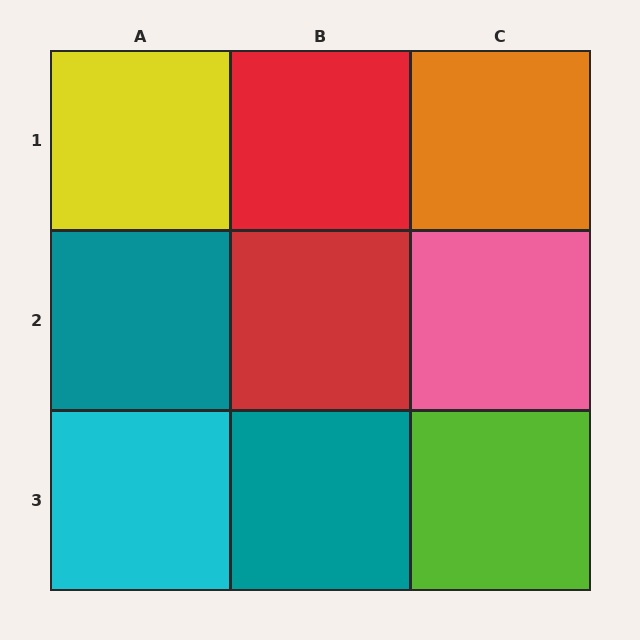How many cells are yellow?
1 cell is yellow.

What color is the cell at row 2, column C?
Pink.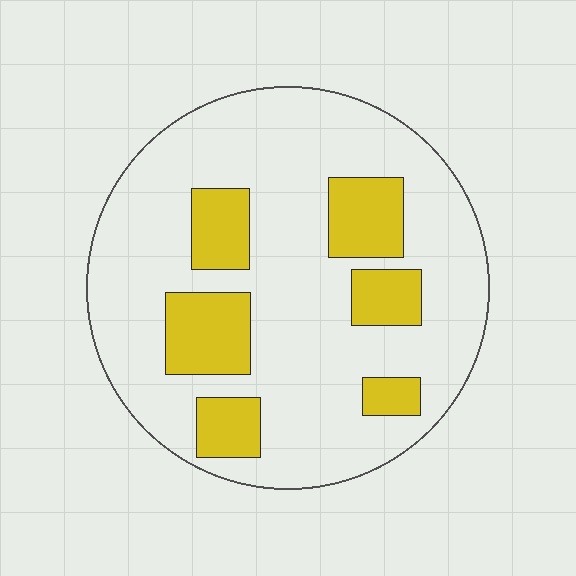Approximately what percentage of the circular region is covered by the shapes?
Approximately 20%.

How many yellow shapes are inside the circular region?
6.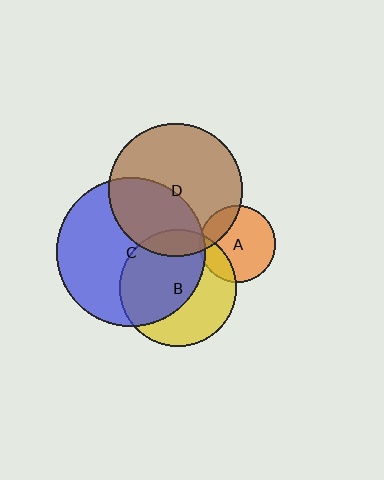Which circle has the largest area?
Circle C (blue).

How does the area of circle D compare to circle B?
Approximately 1.3 times.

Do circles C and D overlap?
Yes.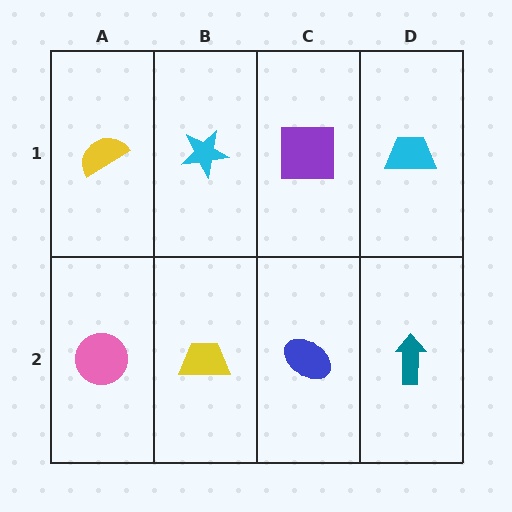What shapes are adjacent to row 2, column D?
A cyan trapezoid (row 1, column D), a blue ellipse (row 2, column C).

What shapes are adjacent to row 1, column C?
A blue ellipse (row 2, column C), a cyan star (row 1, column B), a cyan trapezoid (row 1, column D).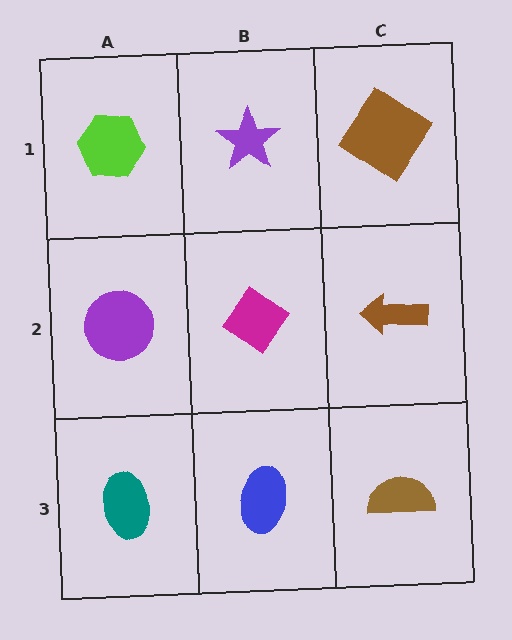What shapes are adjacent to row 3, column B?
A magenta diamond (row 2, column B), a teal ellipse (row 3, column A), a brown semicircle (row 3, column C).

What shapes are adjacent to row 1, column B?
A magenta diamond (row 2, column B), a lime hexagon (row 1, column A), a brown diamond (row 1, column C).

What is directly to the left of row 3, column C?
A blue ellipse.